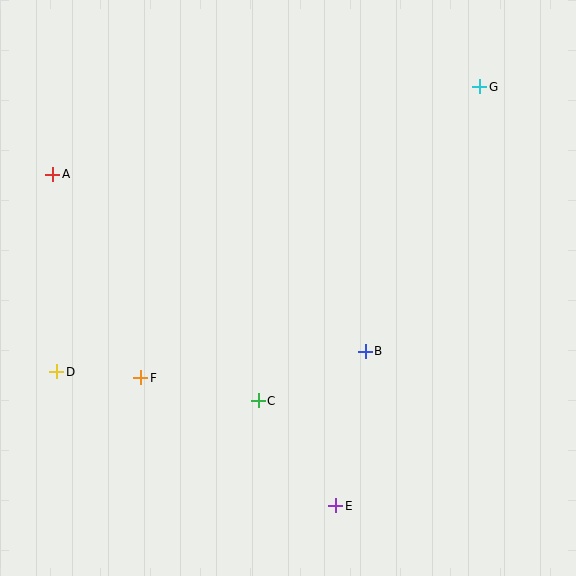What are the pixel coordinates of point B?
Point B is at (365, 351).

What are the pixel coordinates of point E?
Point E is at (336, 506).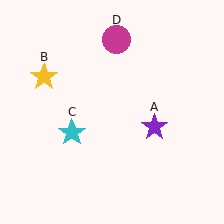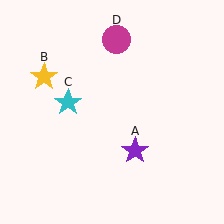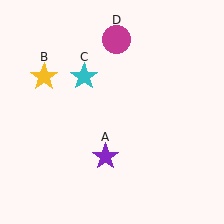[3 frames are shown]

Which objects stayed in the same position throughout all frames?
Yellow star (object B) and magenta circle (object D) remained stationary.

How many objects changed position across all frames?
2 objects changed position: purple star (object A), cyan star (object C).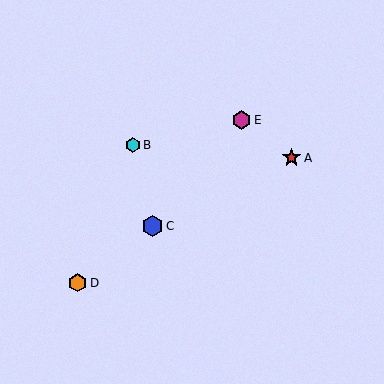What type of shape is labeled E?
Shape E is a magenta hexagon.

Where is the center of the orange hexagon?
The center of the orange hexagon is at (78, 283).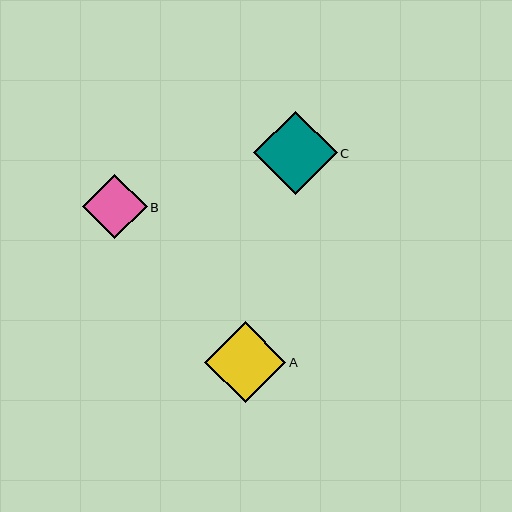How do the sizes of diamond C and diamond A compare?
Diamond C and diamond A are approximately the same size.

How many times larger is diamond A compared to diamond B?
Diamond A is approximately 1.3 times the size of diamond B.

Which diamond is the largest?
Diamond C is the largest with a size of approximately 84 pixels.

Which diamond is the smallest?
Diamond B is the smallest with a size of approximately 64 pixels.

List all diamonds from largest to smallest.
From largest to smallest: C, A, B.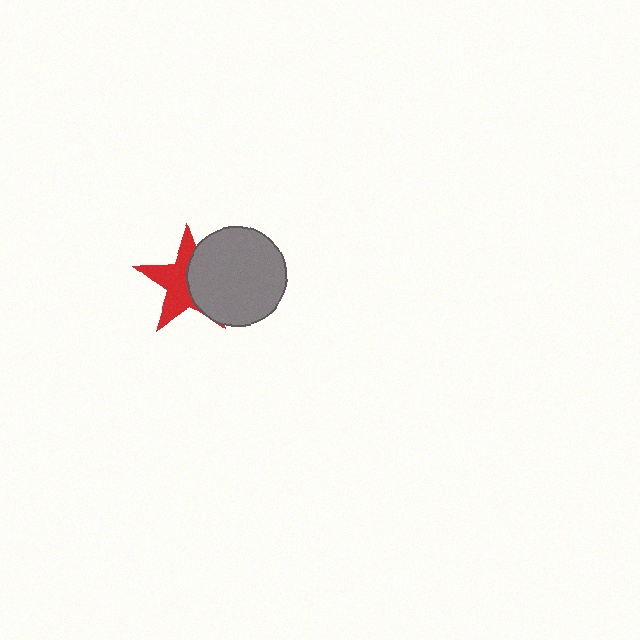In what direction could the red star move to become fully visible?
The red star could move left. That would shift it out from behind the gray circle entirely.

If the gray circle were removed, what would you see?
You would see the complete red star.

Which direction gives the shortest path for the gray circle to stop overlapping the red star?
Moving right gives the shortest separation.